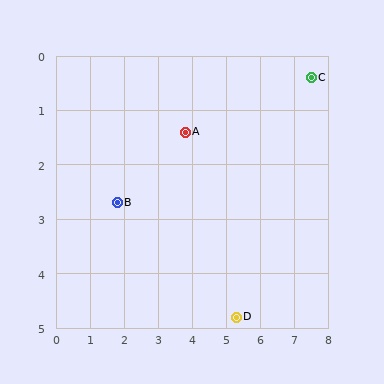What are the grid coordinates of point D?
Point D is at approximately (5.3, 4.8).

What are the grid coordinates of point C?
Point C is at approximately (7.5, 0.4).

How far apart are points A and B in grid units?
Points A and B are about 2.4 grid units apart.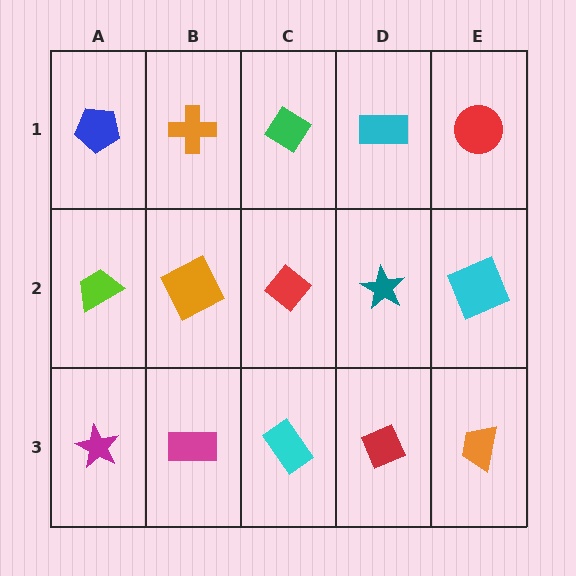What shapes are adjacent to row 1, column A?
A lime trapezoid (row 2, column A), an orange cross (row 1, column B).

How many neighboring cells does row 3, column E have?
2.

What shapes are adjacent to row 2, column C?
A green diamond (row 1, column C), a cyan rectangle (row 3, column C), an orange square (row 2, column B), a teal star (row 2, column D).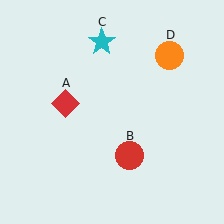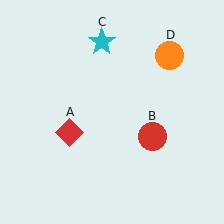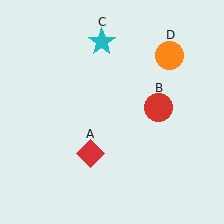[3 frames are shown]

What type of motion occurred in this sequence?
The red diamond (object A), red circle (object B) rotated counterclockwise around the center of the scene.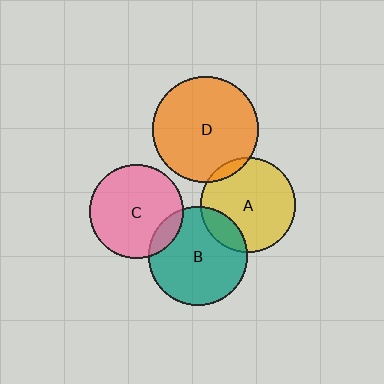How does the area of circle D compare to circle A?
Approximately 1.2 times.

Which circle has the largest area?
Circle D (orange).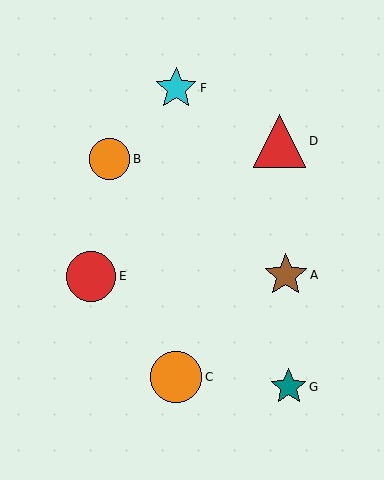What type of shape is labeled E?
Shape E is a red circle.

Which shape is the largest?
The red triangle (labeled D) is the largest.